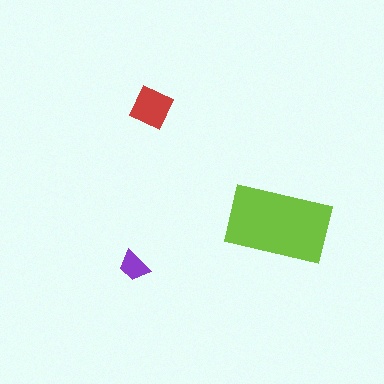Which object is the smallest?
The purple trapezoid.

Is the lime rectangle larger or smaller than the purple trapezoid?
Larger.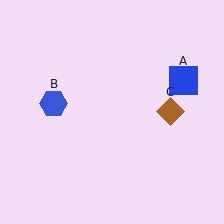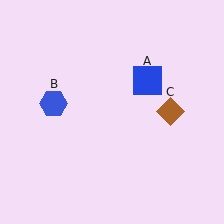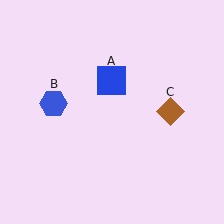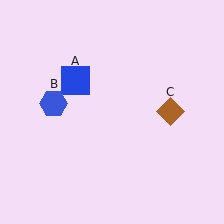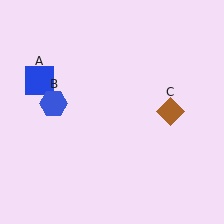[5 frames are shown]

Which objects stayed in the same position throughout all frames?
Blue hexagon (object B) and brown diamond (object C) remained stationary.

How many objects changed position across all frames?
1 object changed position: blue square (object A).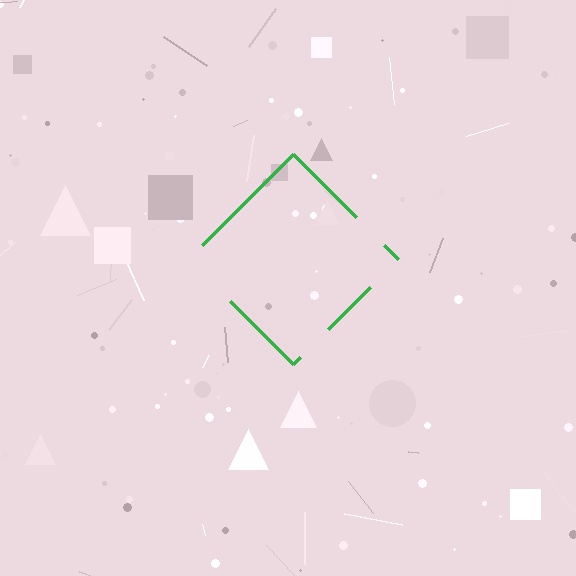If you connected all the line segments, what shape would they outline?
They would outline a diamond.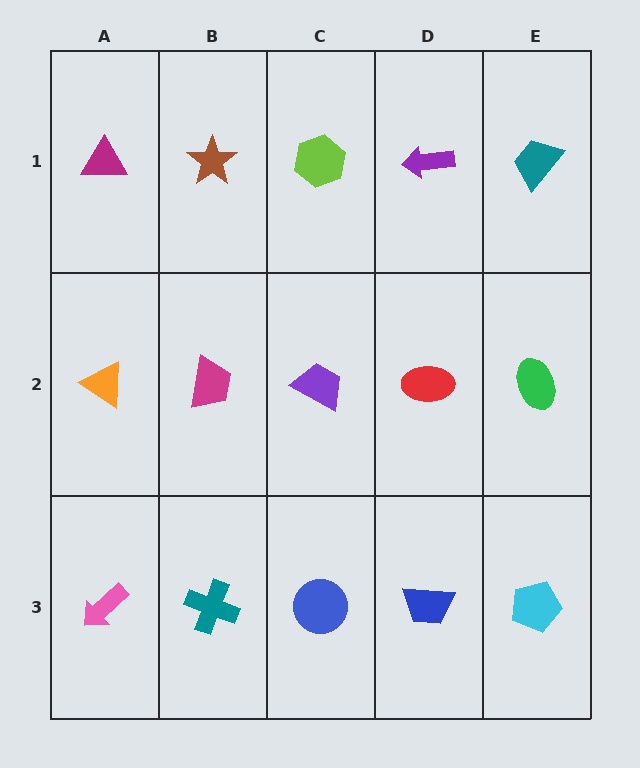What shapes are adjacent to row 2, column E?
A teal trapezoid (row 1, column E), a cyan pentagon (row 3, column E), a red ellipse (row 2, column D).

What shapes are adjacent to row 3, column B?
A magenta trapezoid (row 2, column B), a pink arrow (row 3, column A), a blue circle (row 3, column C).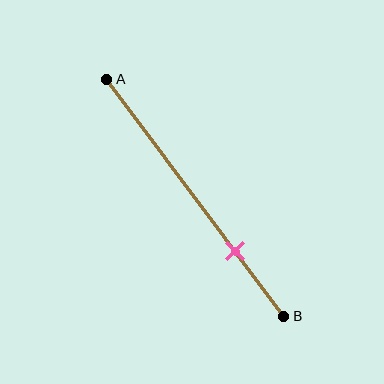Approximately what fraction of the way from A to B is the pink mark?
The pink mark is approximately 75% of the way from A to B.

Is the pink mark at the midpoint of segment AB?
No, the mark is at about 75% from A, not at the 50% midpoint.